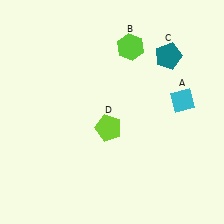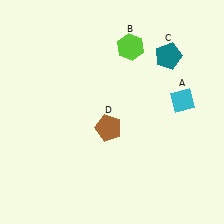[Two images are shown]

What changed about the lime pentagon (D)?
In Image 1, D is lime. In Image 2, it changed to brown.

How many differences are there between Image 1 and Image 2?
There is 1 difference between the two images.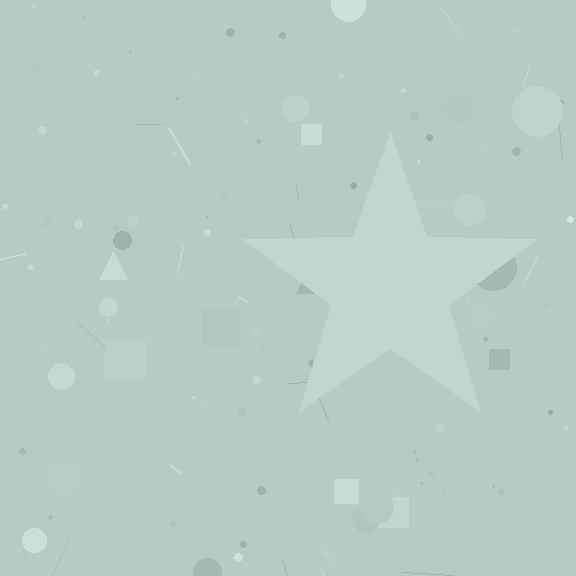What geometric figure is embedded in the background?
A star is embedded in the background.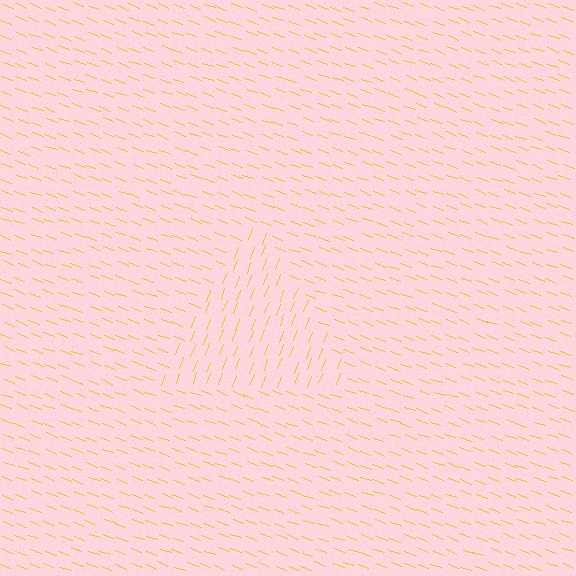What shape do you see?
I see a triangle.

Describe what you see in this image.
The image is filled with small yellow line segments. A triangle region in the image has lines oriented differently from the surrounding lines, creating a visible texture boundary.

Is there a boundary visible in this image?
Yes, there is a texture boundary formed by a change in line orientation.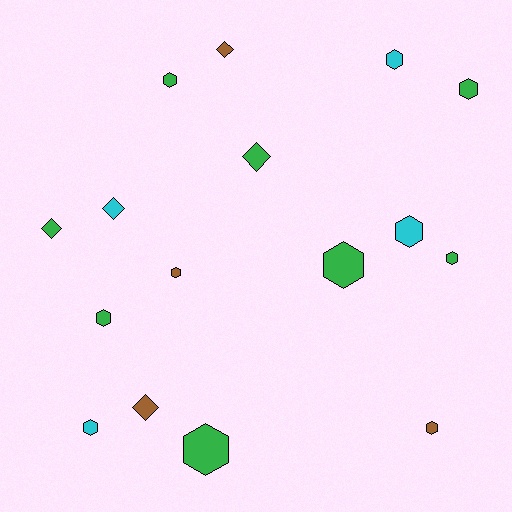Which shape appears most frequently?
Hexagon, with 11 objects.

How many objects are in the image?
There are 16 objects.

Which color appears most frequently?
Green, with 8 objects.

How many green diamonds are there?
There are 2 green diamonds.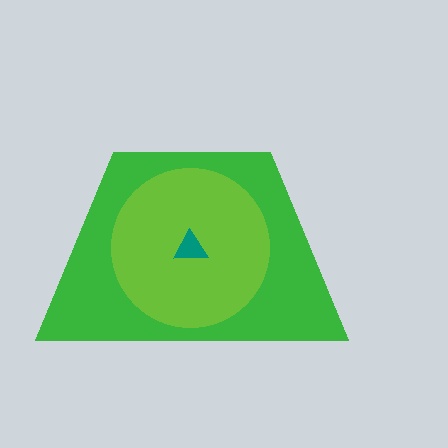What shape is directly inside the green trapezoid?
The lime circle.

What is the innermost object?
The teal triangle.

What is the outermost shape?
The green trapezoid.